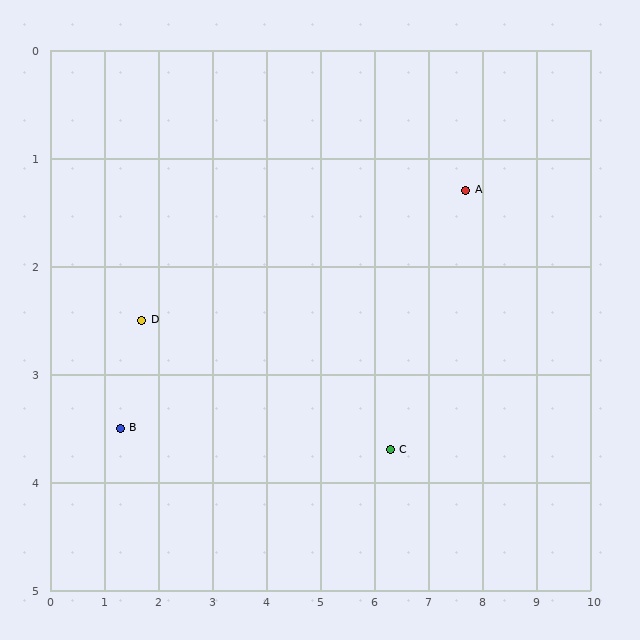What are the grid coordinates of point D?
Point D is at approximately (1.7, 2.5).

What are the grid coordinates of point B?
Point B is at approximately (1.3, 3.5).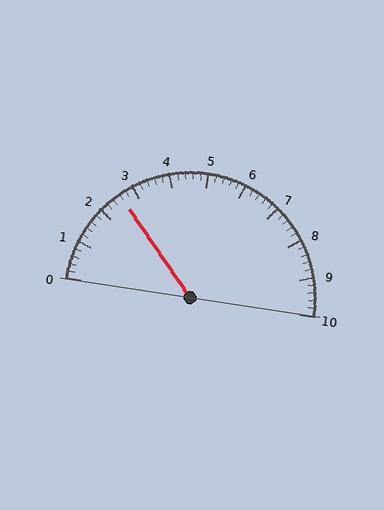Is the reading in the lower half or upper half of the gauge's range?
The reading is in the lower half of the range (0 to 10).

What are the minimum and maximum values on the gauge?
The gauge ranges from 0 to 10.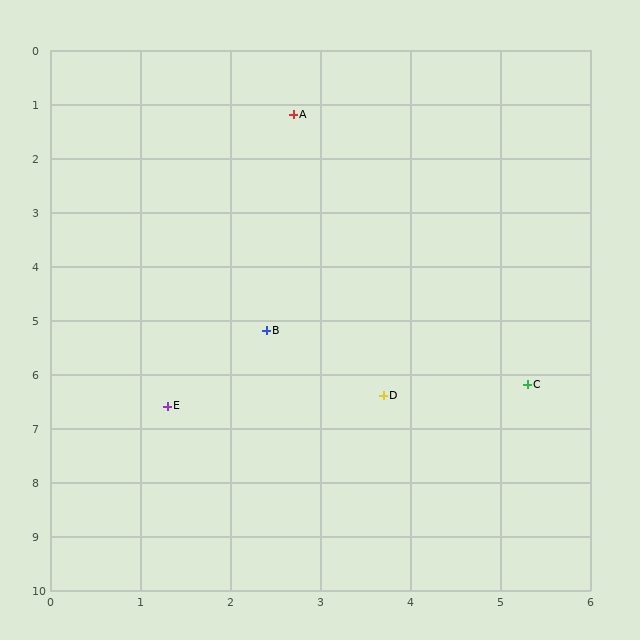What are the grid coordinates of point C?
Point C is at approximately (5.3, 6.2).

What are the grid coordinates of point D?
Point D is at approximately (3.7, 6.4).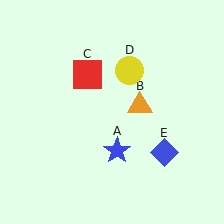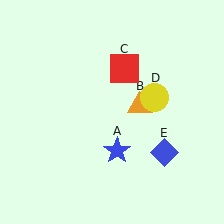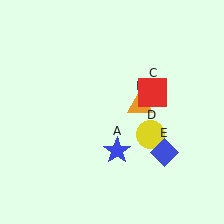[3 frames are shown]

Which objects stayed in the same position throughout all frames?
Blue star (object A) and orange triangle (object B) and blue diamond (object E) remained stationary.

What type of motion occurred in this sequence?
The red square (object C), yellow circle (object D) rotated clockwise around the center of the scene.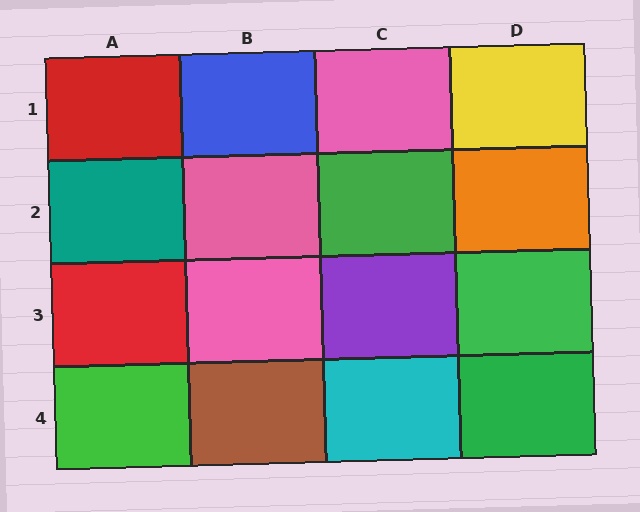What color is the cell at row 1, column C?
Pink.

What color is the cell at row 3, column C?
Purple.